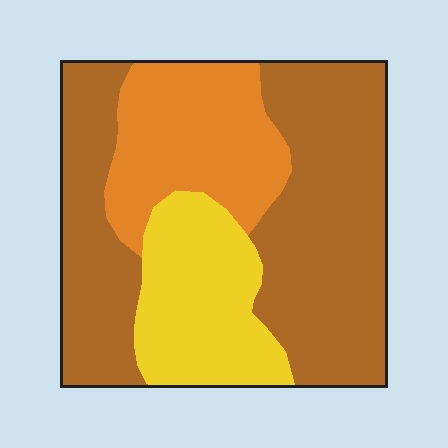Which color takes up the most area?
Brown, at roughly 55%.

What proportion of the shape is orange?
Orange takes up about one quarter (1/4) of the shape.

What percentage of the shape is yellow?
Yellow takes up about one fifth (1/5) of the shape.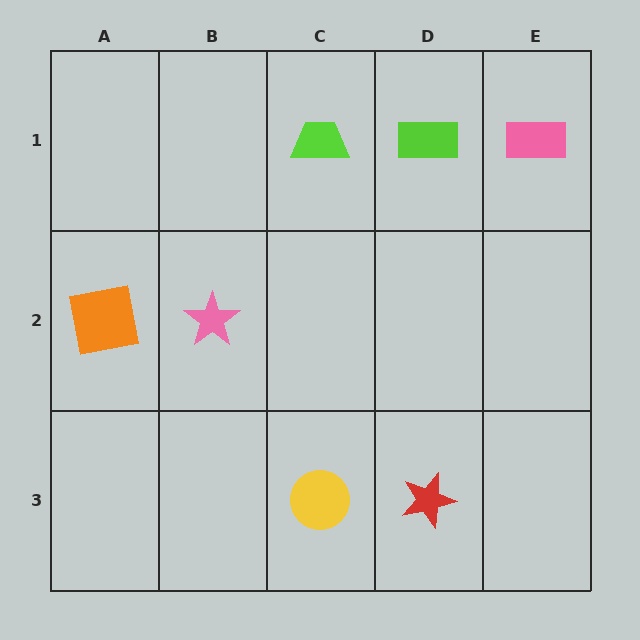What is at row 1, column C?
A lime trapezoid.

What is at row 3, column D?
A red star.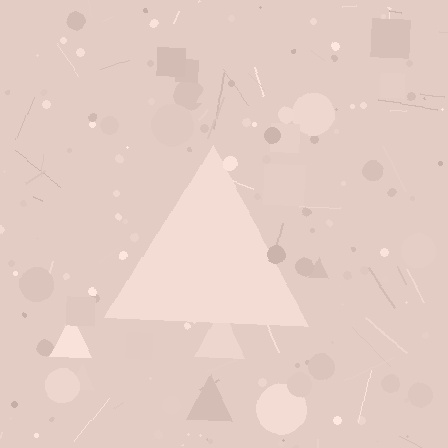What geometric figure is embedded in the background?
A triangle is embedded in the background.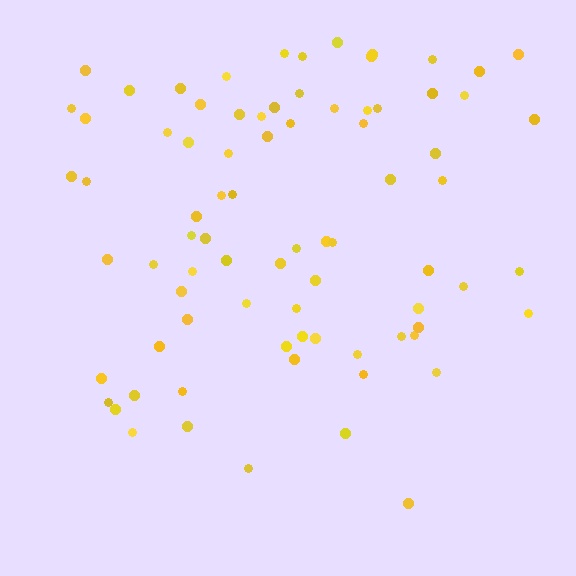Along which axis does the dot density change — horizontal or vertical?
Vertical.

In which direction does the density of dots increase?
From bottom to top, with the top side densest.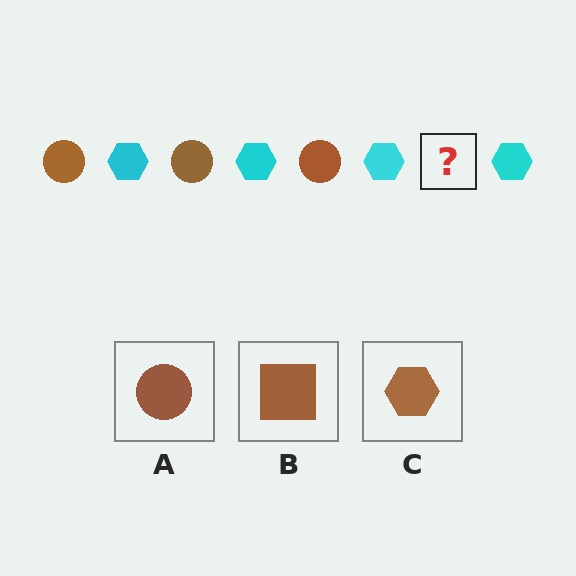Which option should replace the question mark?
Option A.